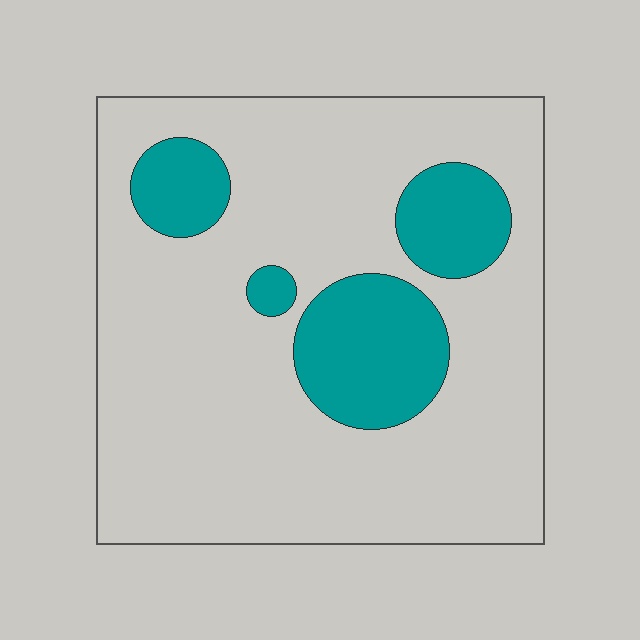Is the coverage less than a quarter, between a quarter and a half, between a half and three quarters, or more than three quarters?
Less than a quarter.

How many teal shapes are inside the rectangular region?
4.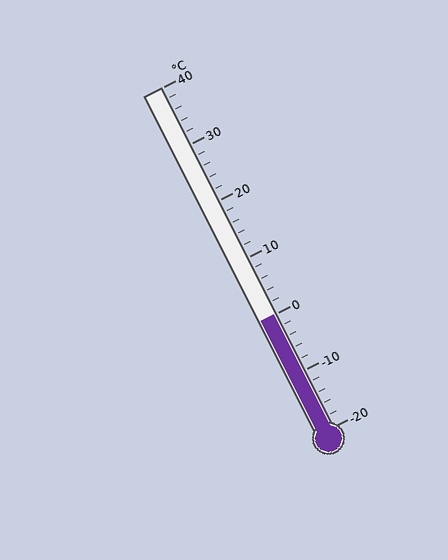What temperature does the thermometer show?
The thermometer shows approximately 0°C.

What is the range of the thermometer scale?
The thermometer scale ranges from -20°C to 40°C.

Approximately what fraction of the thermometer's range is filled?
The thermometer is filled to approximately 35% of its range.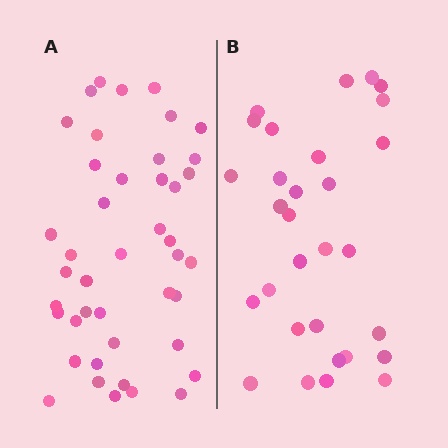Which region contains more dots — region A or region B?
Region A (the left region) has more dots.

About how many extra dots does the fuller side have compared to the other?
Region A has approximately 15 more dots than region B.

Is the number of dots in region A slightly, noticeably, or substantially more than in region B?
Region A has noticeably more, but not dramatically so. The ratio is roughly 1.4 to 1.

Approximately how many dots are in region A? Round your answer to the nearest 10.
About 40 dots. (The exact count is 43, which rounds to 40.)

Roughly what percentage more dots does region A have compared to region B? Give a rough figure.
About 45% more.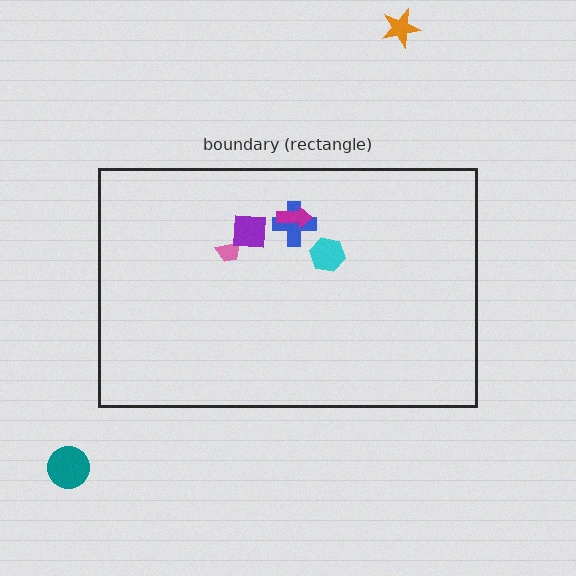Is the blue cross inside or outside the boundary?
Inside.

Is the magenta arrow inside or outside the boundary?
Inside.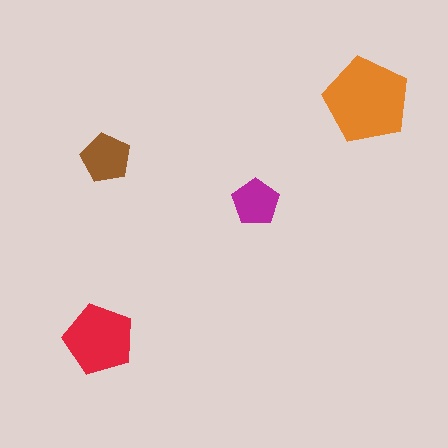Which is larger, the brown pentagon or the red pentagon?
The red one.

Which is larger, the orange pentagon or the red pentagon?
The orange one.